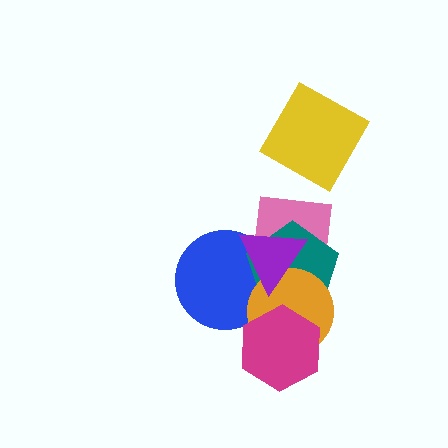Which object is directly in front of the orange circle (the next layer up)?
The purple triangle is directly in front of the orange circle.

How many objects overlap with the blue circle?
3 objects overlap with the blue circle.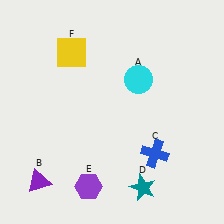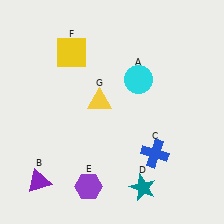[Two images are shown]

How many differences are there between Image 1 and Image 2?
There is 1 difference between the two images.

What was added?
A yellow triangle (G) was added in Image 2.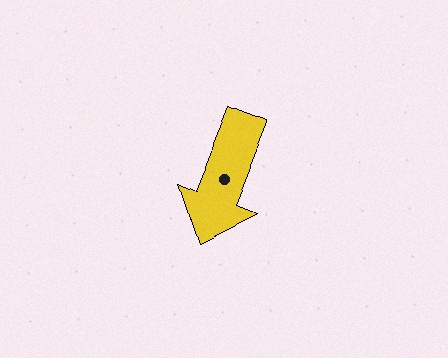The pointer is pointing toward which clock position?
Roughly 7 o'clock.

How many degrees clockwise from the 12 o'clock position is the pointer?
Approximately 202 degrees.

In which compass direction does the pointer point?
South.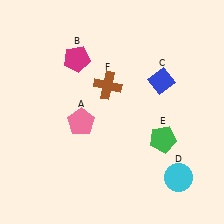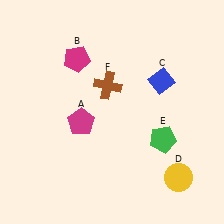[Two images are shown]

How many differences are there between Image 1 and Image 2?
There are 2 differences between the two images.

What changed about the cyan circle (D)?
In Image 1, D is cyan. In Image 2, it changed to yellow.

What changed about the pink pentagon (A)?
In Image 1, A is pink. In Image 2, it changed to magenta.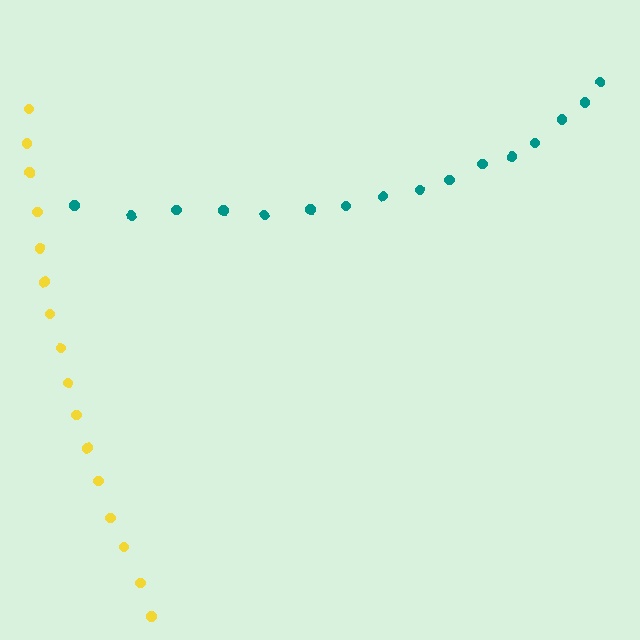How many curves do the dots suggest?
There are 2 distinct paths.